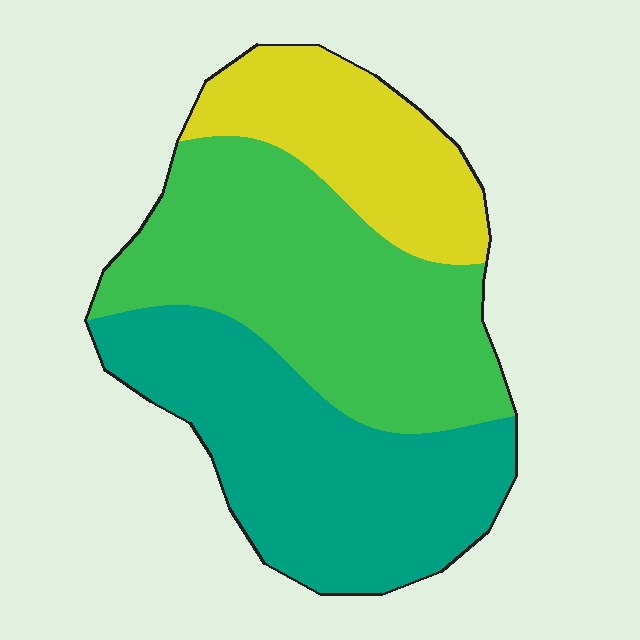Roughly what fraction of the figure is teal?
Teal covers around 40% of the figure.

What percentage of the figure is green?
Green takes up about two fifths (2/5) of the figure.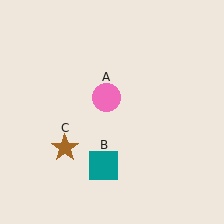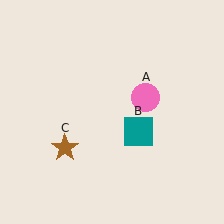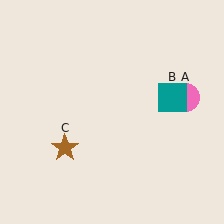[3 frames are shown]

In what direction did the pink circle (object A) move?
The pink circle (object A) moved right.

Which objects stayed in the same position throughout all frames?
Brown star (object C) remained stationary.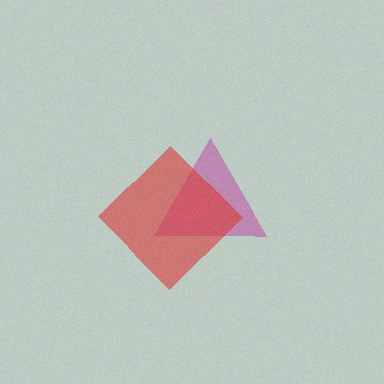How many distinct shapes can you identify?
There are 2 distinct shapes: a magenta triangle, a red diamond.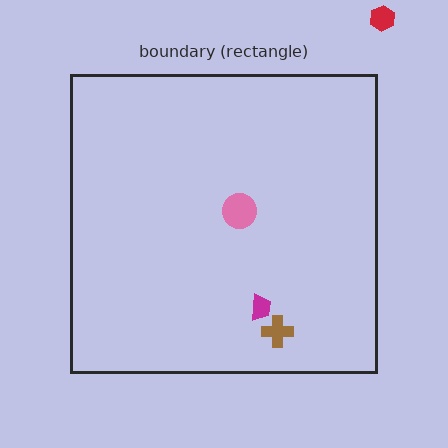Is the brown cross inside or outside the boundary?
Inside.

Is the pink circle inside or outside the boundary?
Inside.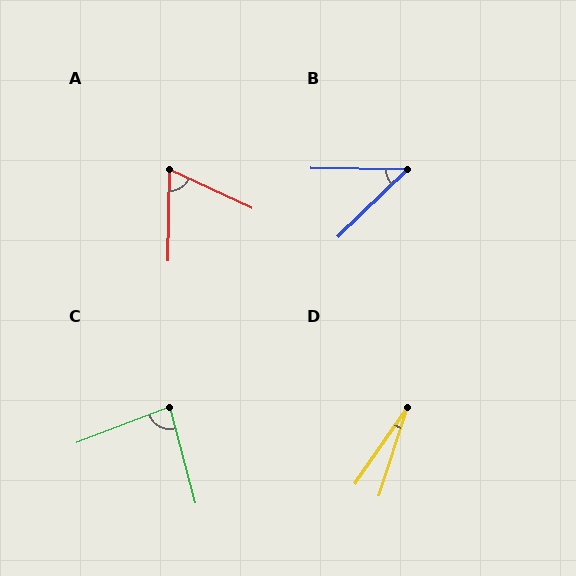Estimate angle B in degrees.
Approximately 45 degrees.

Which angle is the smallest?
D, at approximately 17 degrees.